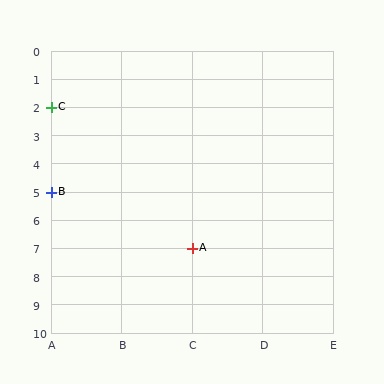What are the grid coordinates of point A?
Point A is at grid coordinates (C, 7).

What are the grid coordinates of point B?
Point B is at grid coordinates (A, 5).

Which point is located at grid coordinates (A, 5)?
Point B is at (A, 5).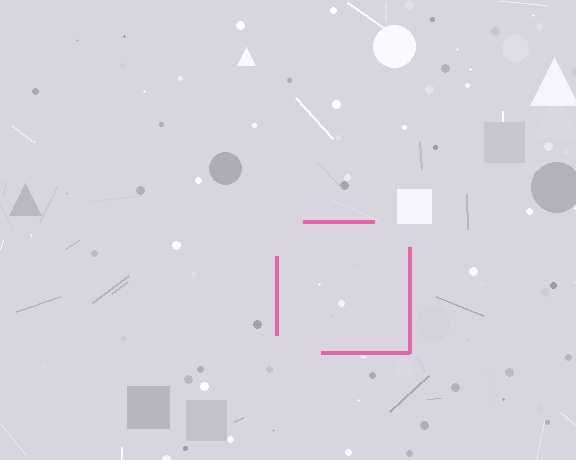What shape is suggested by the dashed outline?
The dashed outline suggests a square.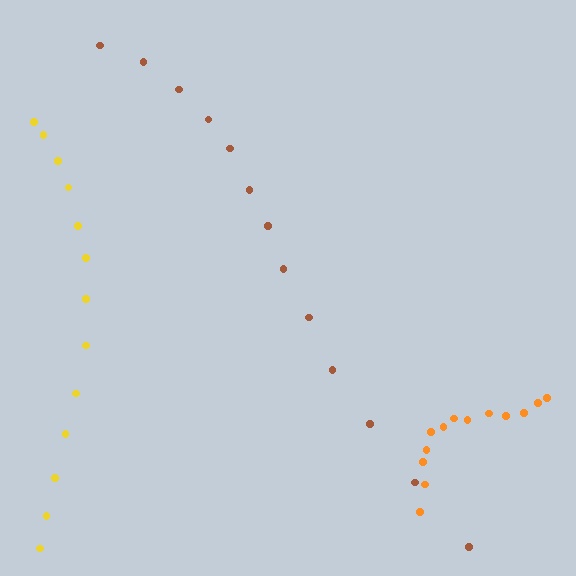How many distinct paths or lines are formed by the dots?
There are 3 distinct paths.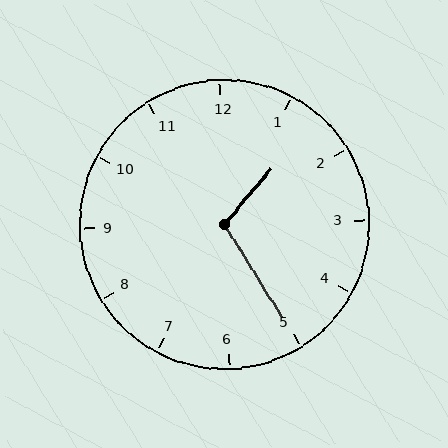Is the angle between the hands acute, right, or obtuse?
It is obtuse.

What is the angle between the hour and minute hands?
Approximately 108 degrees.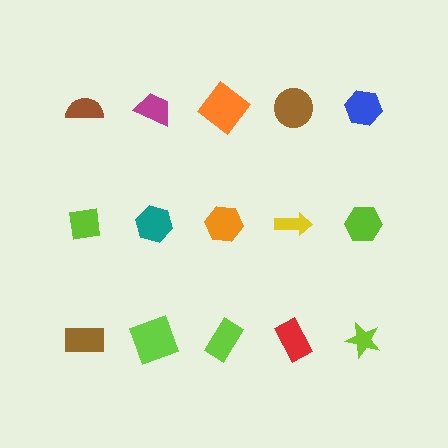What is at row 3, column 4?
A red rectangle.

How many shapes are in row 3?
5 shapes.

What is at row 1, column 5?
A blue hexagon.